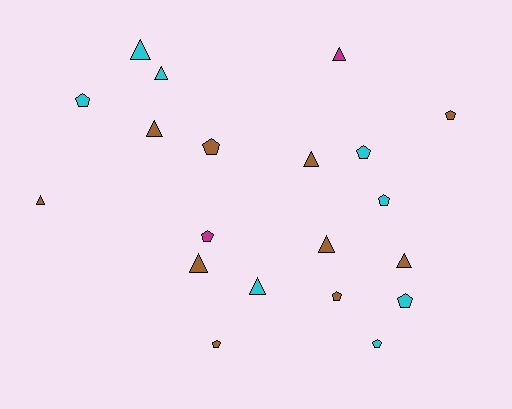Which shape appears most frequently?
Triangle, with 10 objects.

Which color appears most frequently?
Brown, with 10 objects.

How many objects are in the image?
There are 20 objects.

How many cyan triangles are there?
There are 3 cyan triangles.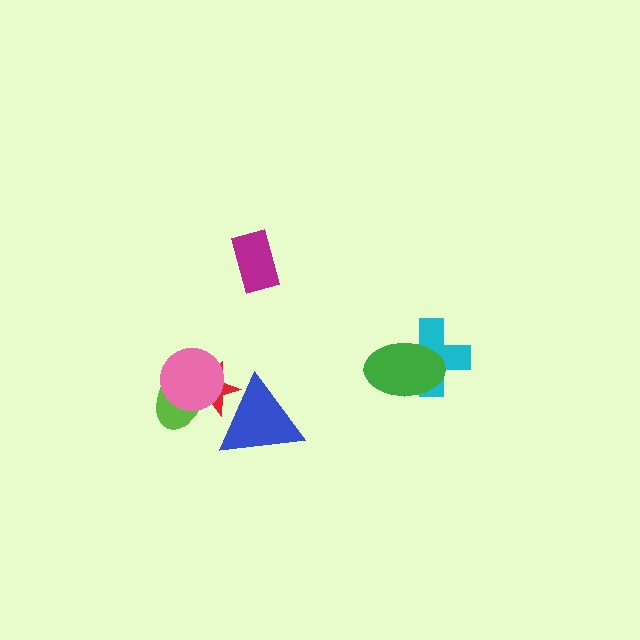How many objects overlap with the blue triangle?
1 object overlaps with the blue triangle.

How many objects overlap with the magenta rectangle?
0 objects overlap with the magenta rectangle.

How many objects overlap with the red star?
3 objects overlap with the red star.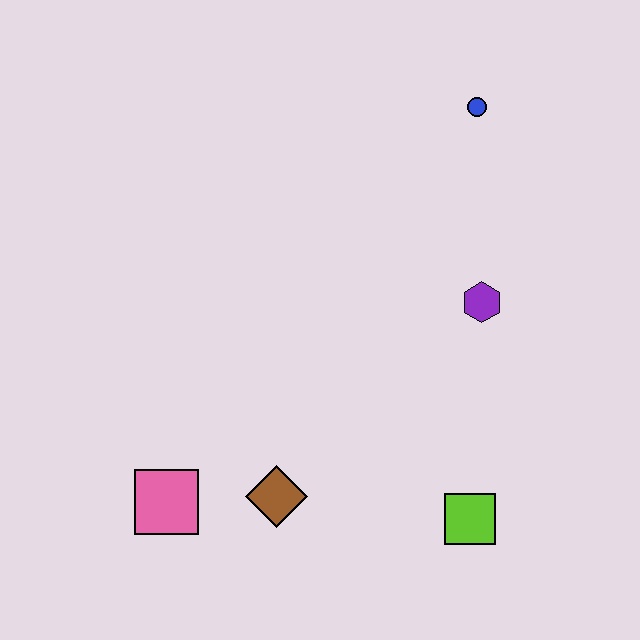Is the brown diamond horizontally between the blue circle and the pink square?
Yes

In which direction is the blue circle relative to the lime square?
The blue circle is above the lime square.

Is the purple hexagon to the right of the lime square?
Yes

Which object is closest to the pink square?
The brown diamond is closest to the pink square.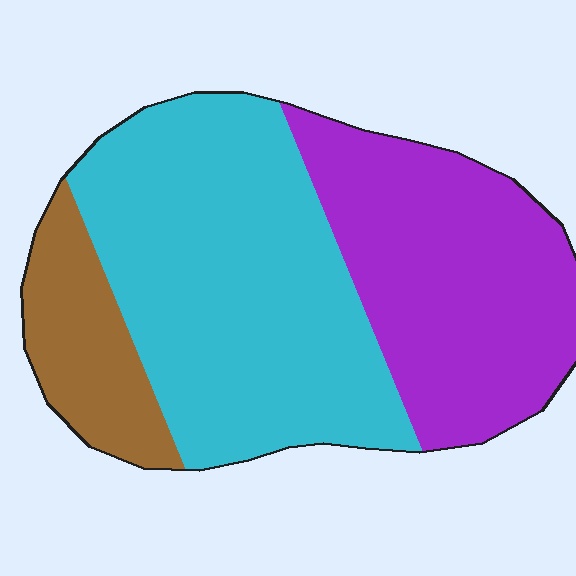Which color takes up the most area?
Cyan, at roughly 50%.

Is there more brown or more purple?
Purple.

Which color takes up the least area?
Brown, at roughly 15%.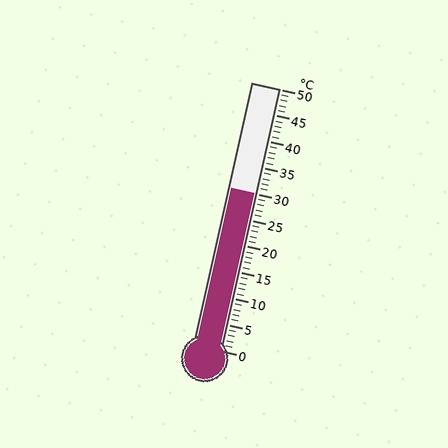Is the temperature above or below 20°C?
The temperature is above 20°C.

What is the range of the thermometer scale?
The thermometer scale ranges from 0°C to 50°C.